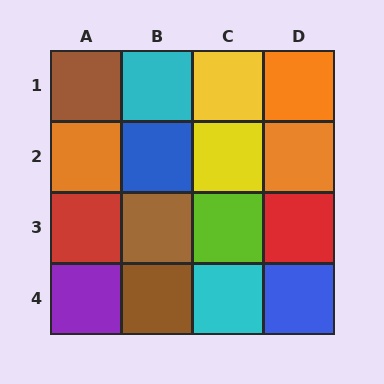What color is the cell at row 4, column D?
Blue.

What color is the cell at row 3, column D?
Red.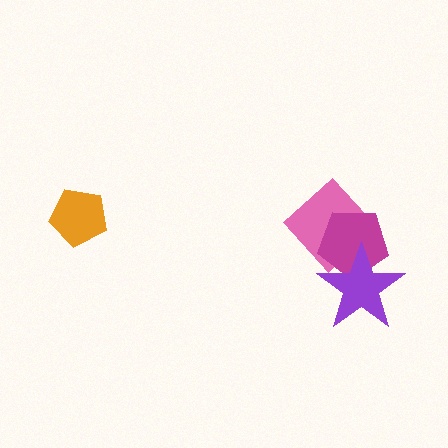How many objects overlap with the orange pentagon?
0 objects overlap with the orange pentagon.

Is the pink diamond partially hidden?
Yes, it is partially covered by another shape.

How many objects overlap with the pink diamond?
2 objects overlap with the pink diamond.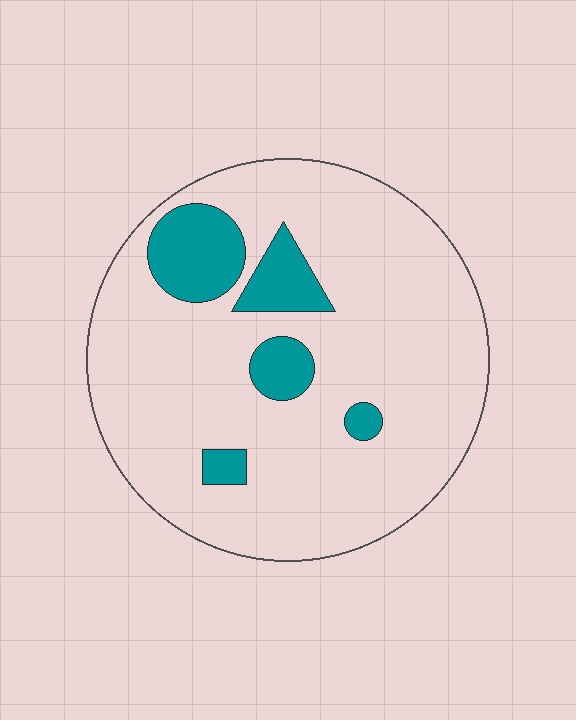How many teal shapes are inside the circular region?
5.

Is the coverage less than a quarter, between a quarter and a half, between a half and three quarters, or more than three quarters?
Less than a quarter.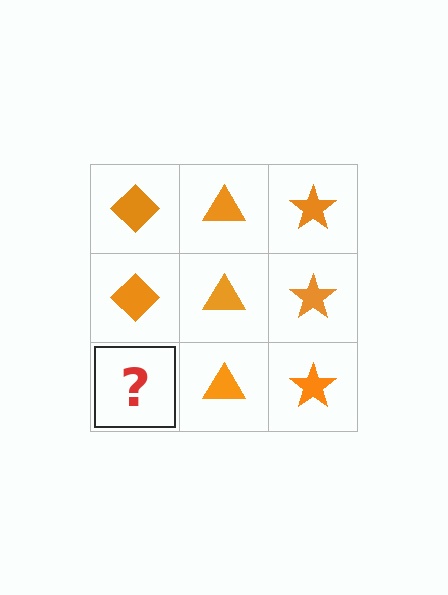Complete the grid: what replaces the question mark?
The question mark should be replaced with an orange diamond.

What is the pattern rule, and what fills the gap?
The rule is that each column has a consistent shape. The gap should be filled with an orange diamond.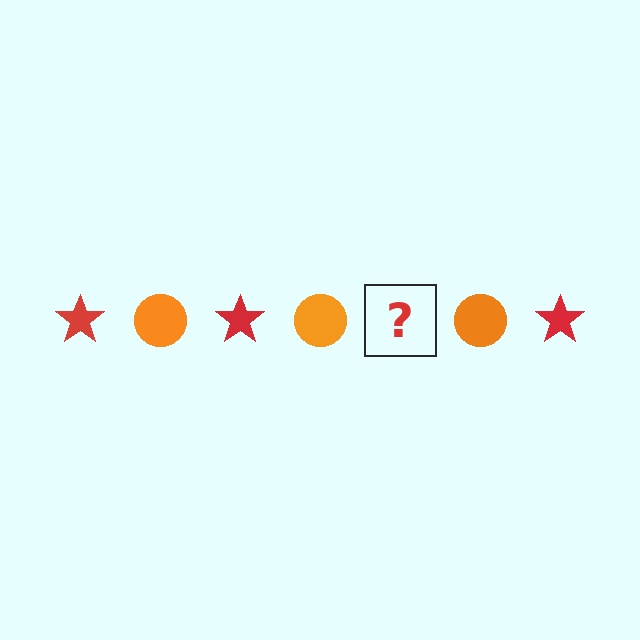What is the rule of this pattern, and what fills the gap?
The rule is that the pattern alternates between red star and orange circle. The gap should be filled with a red star.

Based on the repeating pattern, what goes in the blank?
The blank should be a red star.